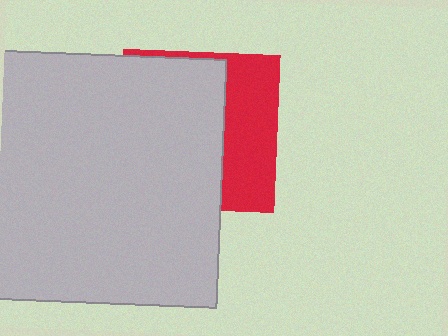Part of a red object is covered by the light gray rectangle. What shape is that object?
It is a square.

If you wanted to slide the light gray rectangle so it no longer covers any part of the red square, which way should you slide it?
Slide it left — that is the most direct way to separate the two shapes.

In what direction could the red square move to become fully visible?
The red square could move right. That would shift it out from behind the light gray rectangle entirely.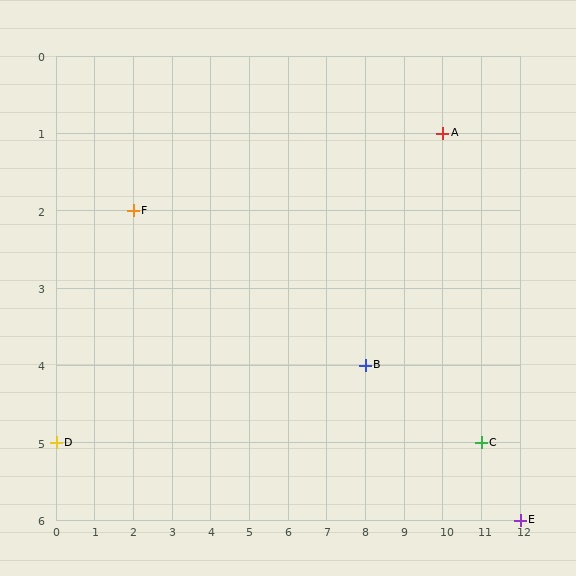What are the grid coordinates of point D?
Point D is at grid coordinates (0, 5).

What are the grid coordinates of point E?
Point E is at grid coordinates (12, 6).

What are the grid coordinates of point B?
Point B is at grid coordinates (8, 4).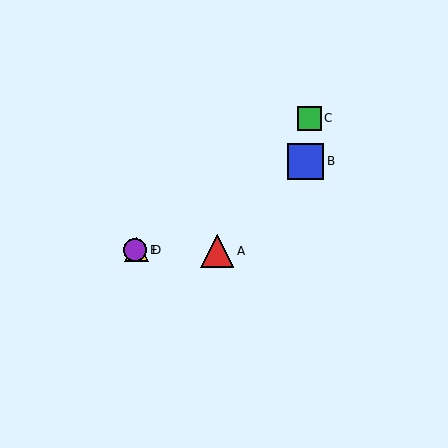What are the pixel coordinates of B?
Object B is at (306, 161).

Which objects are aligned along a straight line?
Objects B, D, E are aligned along a straight line.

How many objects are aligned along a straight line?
3 objects (B, D, E) are aligned along a straight line.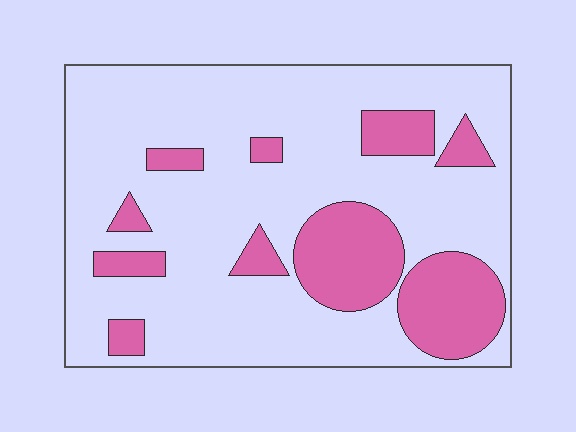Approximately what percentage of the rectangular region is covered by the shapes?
Approximately 25%.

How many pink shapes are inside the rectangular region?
10.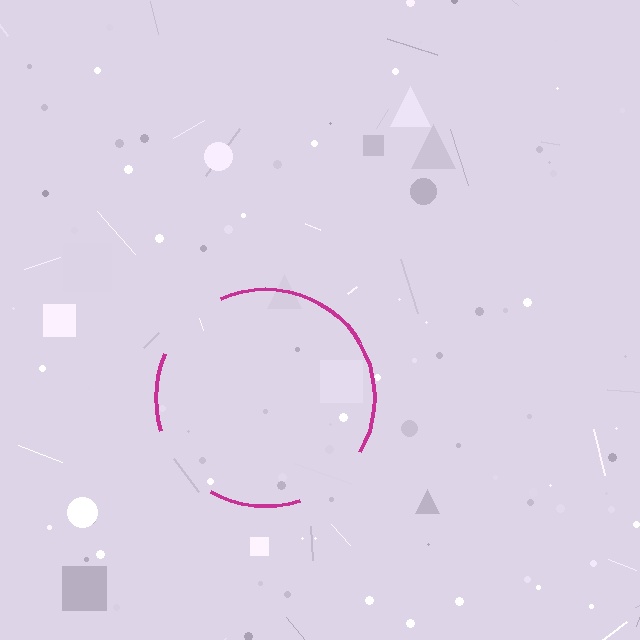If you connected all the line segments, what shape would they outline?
They would outline a circle.